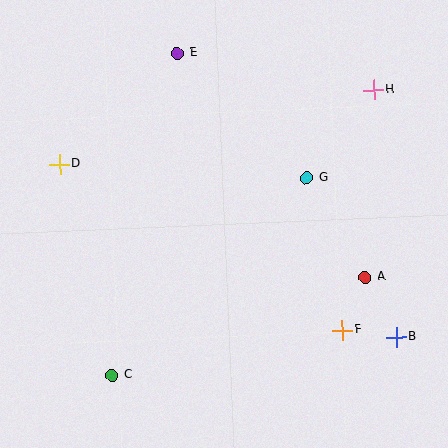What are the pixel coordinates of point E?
Point E is at (177, 53).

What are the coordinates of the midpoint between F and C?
The midpoint between F and C is at (227, 353).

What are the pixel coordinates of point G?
Point G is at (307, 177).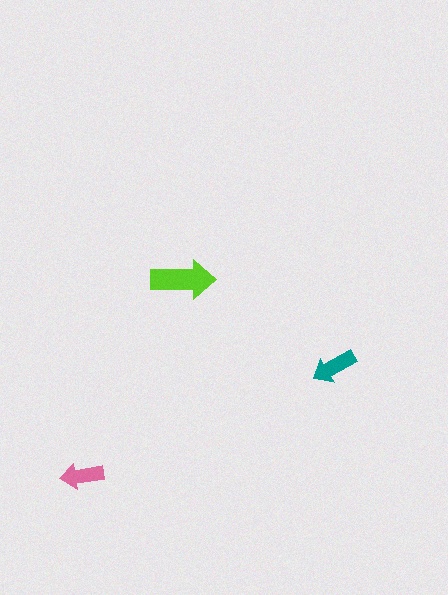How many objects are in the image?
There are 3 objects in the image.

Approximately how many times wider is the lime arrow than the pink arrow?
About 1.5 times wider.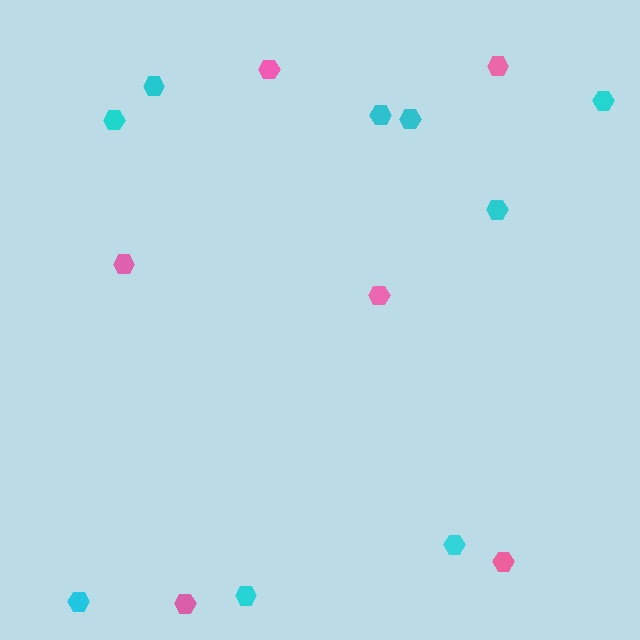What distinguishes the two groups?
There are 2 groups: one group of pink hexagons (6) and one group of cyan hexagons (9).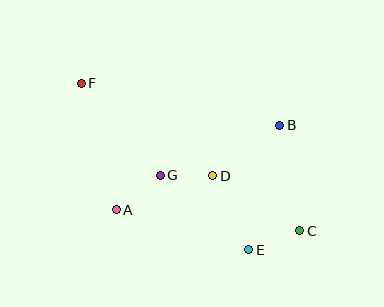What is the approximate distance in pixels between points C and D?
The distance between C and D is approximately 103 pixels.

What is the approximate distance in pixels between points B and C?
The distance between B and C is approximately 107 pixels.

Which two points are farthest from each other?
Points C and F are farthest from each other.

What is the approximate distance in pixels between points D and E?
The distance between D and E is approximately 82 pixels.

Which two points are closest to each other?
Points D and G are closest to each other.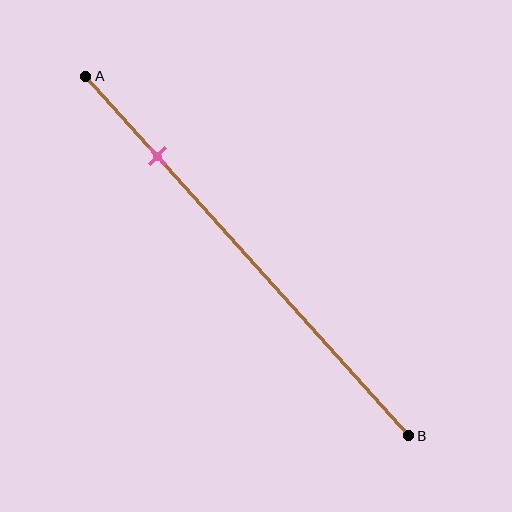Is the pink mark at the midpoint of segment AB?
No, the mark is at about 20% from A, not at the 50% midpoint.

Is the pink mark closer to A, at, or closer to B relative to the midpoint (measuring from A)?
The pink mark is closer to point A than the midpoint of segment AB.